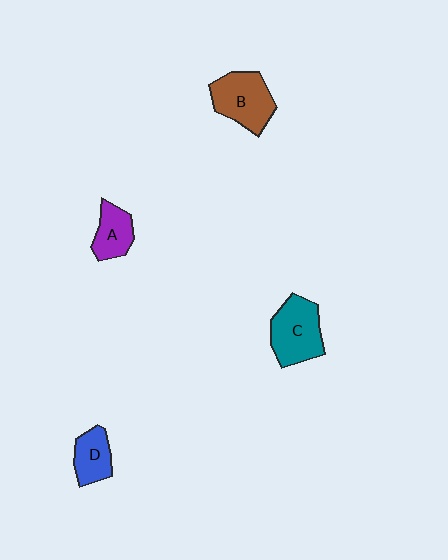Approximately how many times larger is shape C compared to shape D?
Approximately 1.6 times.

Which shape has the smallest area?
Shape A (purple).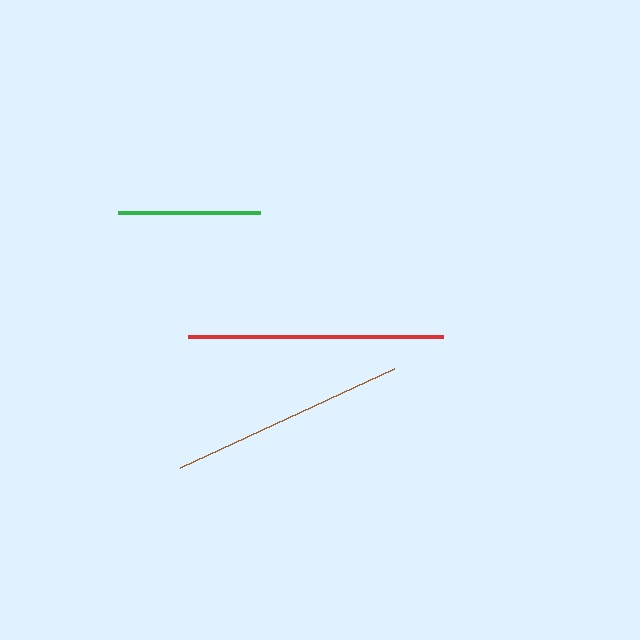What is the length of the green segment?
The green segment is approximately 143 pixels long.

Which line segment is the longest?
The red line is the longest at approximately 256 pixels.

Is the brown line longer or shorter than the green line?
The brown line is longer than the green line.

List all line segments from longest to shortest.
From longest to shortest: red, brown, green.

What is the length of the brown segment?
The brown segment is approximately 236 pixels long.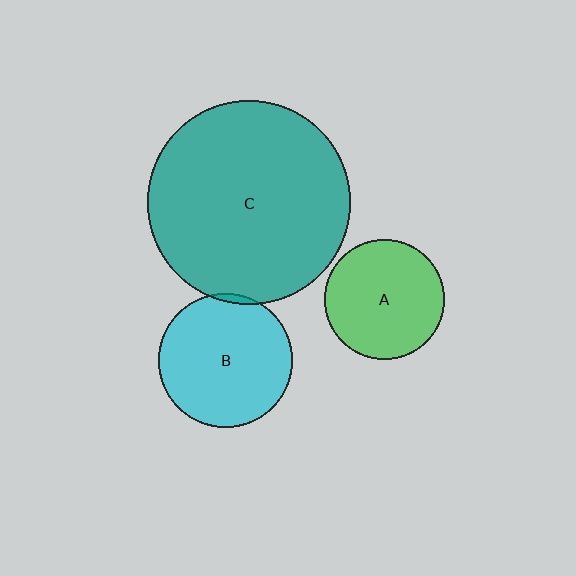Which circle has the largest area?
Circle C (teal).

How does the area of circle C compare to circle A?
Approximately 2.9 times.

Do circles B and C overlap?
Yes.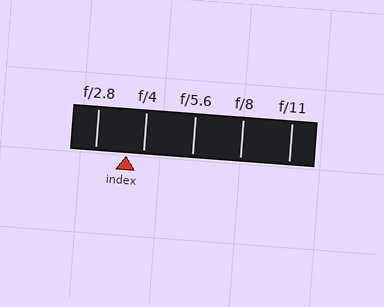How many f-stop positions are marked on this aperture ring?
There are 5 f-stop positions marked.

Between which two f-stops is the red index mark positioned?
The index mark is between f/2.8 and f/4.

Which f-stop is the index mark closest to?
The index mark is closest to f/4.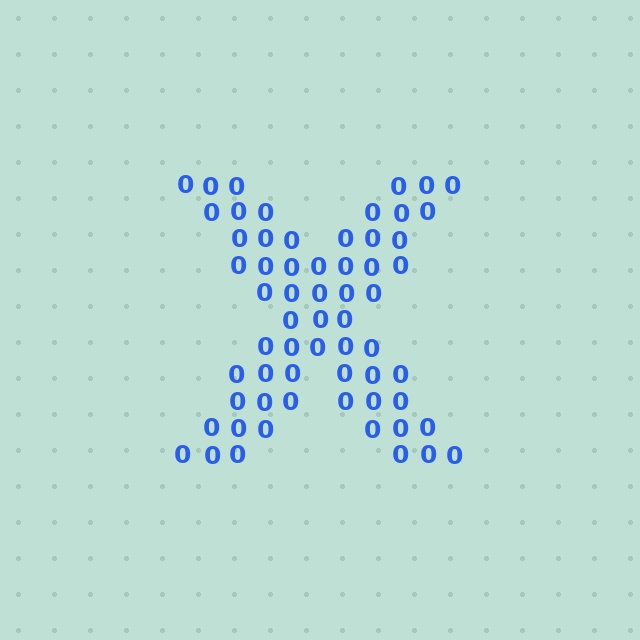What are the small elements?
The small elements are digit 0's.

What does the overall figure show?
The overall figure shows the letter X.